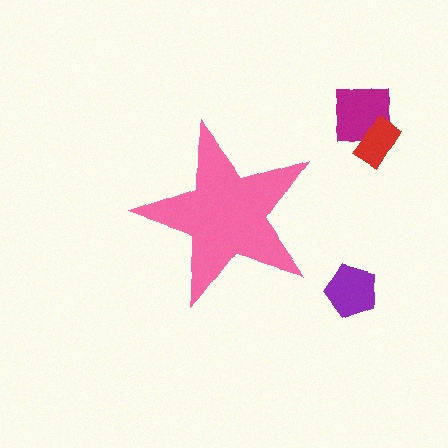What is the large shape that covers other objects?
A pink star.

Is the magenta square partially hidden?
No, the magenta square is fully visible.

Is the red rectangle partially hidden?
No, the red rectangle is fully visible.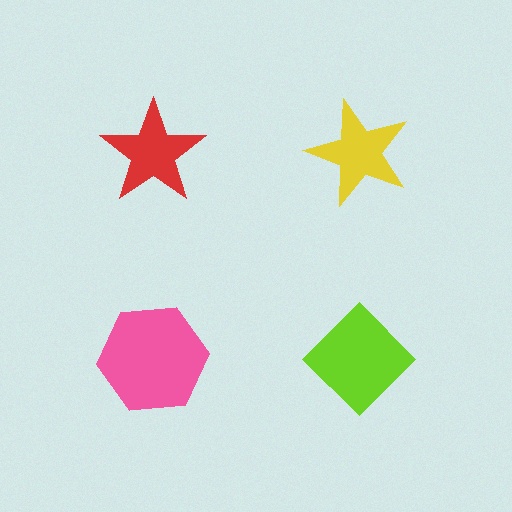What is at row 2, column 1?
A pink hexagon.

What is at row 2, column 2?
A lime diamond.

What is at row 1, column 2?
A yellow star.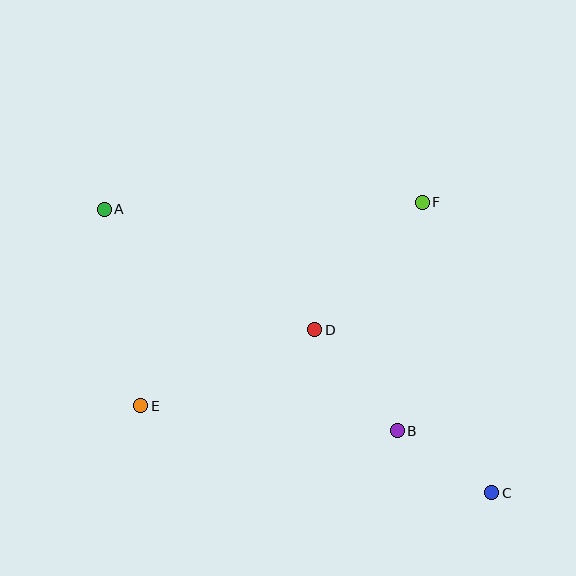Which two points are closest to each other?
Points B and C are closest to each other.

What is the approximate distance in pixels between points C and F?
The distance between C and F is approximately 299 pixels.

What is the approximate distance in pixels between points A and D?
The distance between A and D is approximately 243 pixels.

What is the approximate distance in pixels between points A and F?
The distance between A and F is approximately 318 pixels.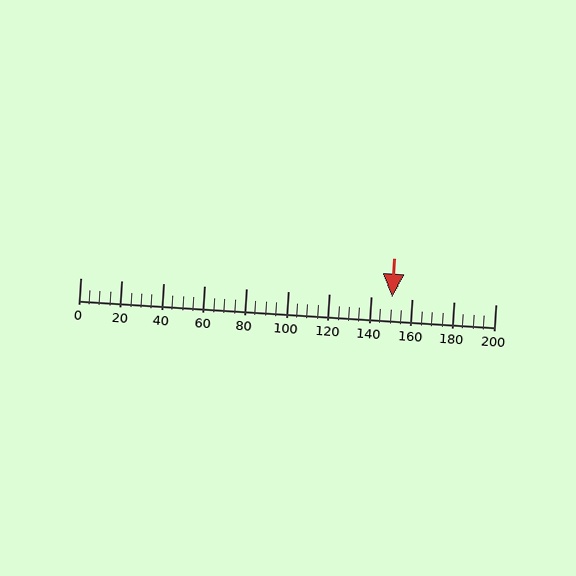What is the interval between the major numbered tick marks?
The major tick marks are spaced 20 units apart.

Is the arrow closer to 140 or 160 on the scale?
The arrow is closer to 160.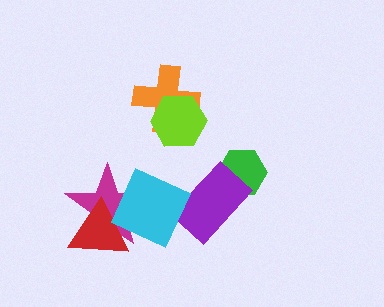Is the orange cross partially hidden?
Yes, it is partially covered by another shape.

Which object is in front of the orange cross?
The lime hexagon is in front of the orange cross.